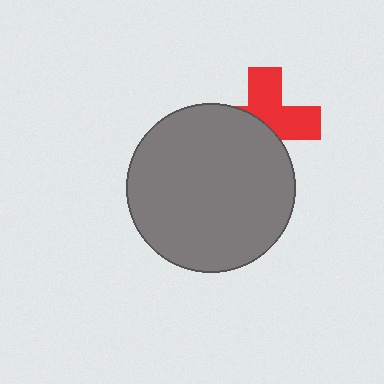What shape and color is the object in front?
The object in front is a gray circle.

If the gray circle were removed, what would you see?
You would see the complete red cross.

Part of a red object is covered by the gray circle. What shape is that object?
It is a cross.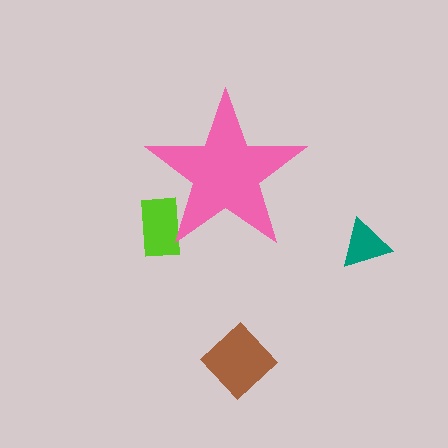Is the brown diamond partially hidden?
No, the brown diamond is fully visible.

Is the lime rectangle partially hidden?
Yes, the lime rectangle is partially hidden behind the pink star.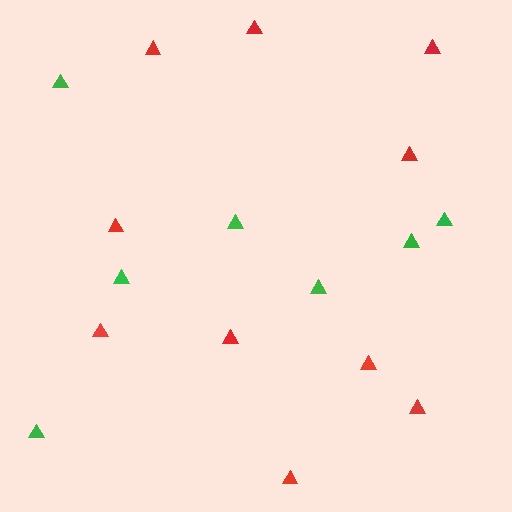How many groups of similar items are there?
There are 2 groups: one group of green triangles (7) and one group of red triangles (10).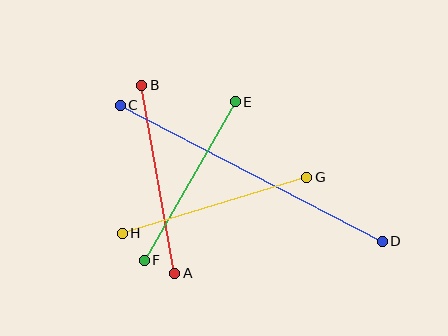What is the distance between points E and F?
The distance is approximately 183 pixels.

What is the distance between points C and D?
The distance is approximately 295 pixels.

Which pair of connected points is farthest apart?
Points C and D are farthest apart.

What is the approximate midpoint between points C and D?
The midpoint is at approximately (251, 173) pixels.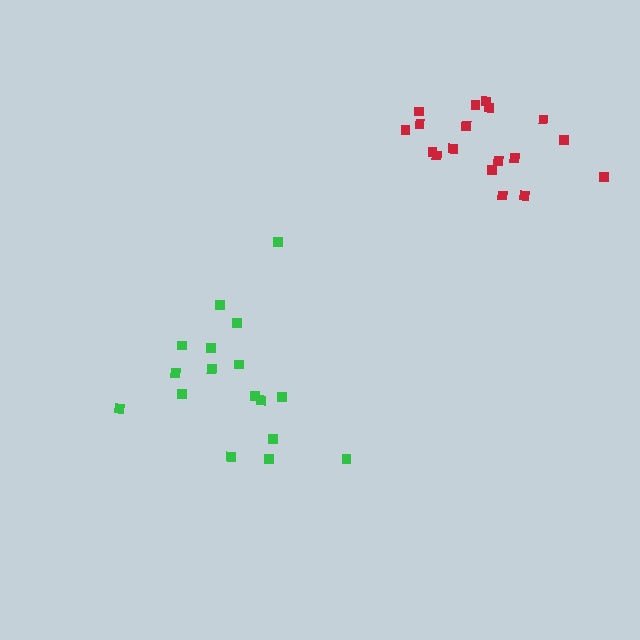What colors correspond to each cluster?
The clusters are colored: green, red.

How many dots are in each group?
Group 1: 17 dots, Group 2: 18 dots (35 total).